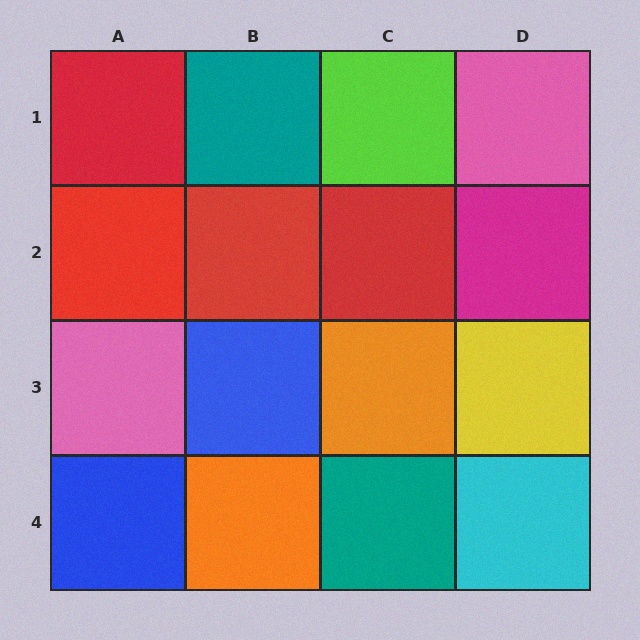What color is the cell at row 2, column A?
Red.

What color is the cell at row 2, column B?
Red.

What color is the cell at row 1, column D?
Pink.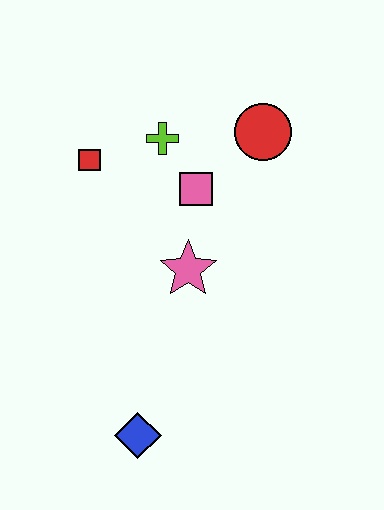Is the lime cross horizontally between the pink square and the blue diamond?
Yes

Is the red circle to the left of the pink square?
No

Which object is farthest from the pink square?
The blue diamond is farthest from the pink square.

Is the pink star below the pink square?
Yes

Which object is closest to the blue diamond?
The pink star is closest to the blue diamond.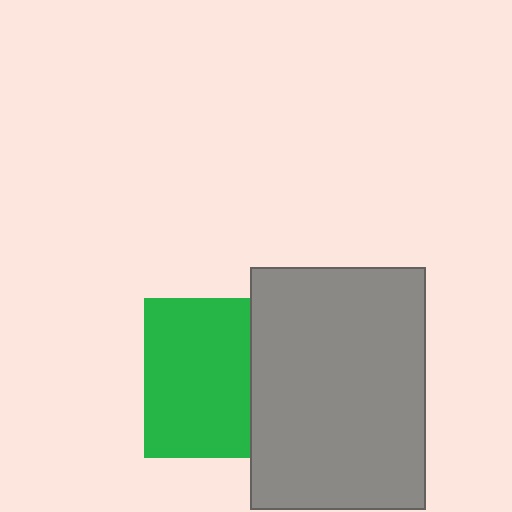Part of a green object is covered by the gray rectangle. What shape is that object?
It is a square.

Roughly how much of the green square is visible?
Most of it is visible (roughly 66%).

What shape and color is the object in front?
The object in front is a gray rectangle.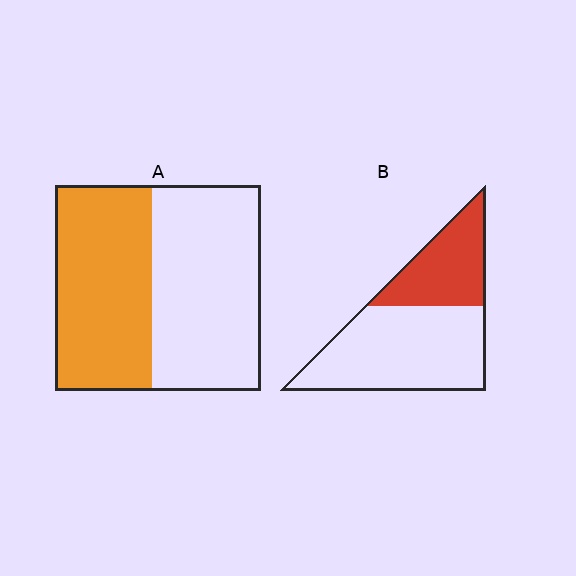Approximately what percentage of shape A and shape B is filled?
A is approximately 45% and B is approximately 35%.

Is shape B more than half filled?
No.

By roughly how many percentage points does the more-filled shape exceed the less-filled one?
By roughly 10 percentage points (A over B).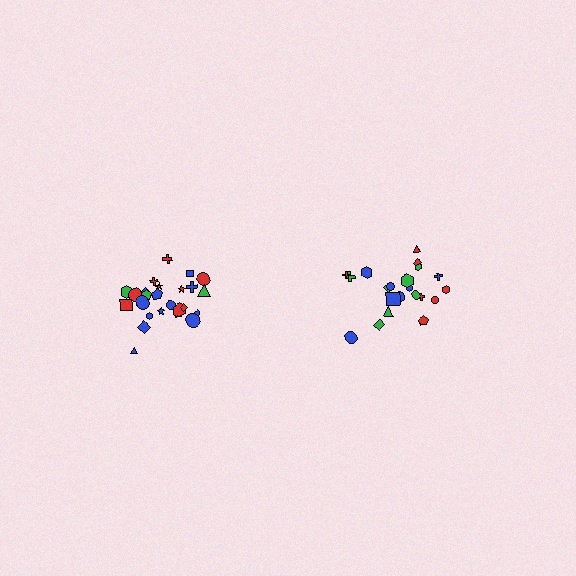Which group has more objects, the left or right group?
The left group.